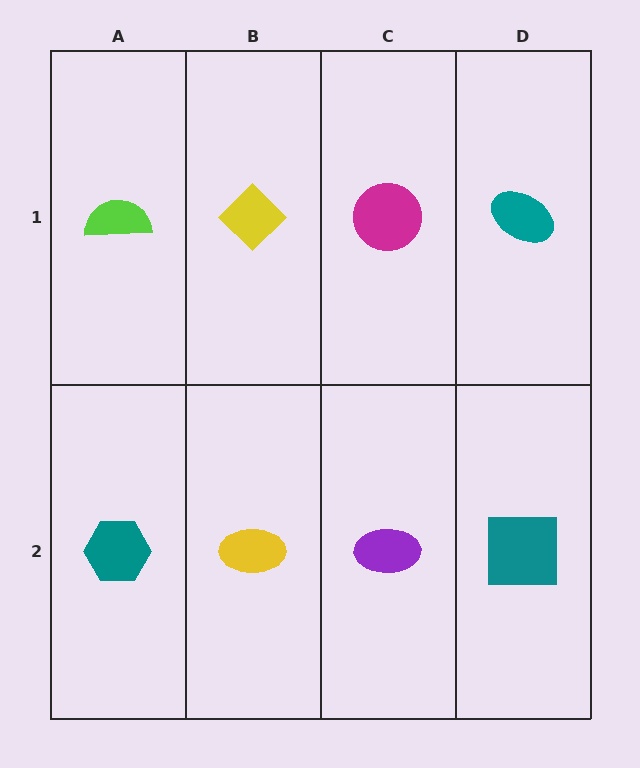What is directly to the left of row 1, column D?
A magenta circle.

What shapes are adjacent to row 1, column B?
A yellow ellipse (row 2, column B), a lime semicircle (row 1, column A), a magenta circle (row 1, column C).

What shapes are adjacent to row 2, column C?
A magenta circle (row 1, column C), a yellow ellipse (row 2, column B), a teal square (row 2, column D).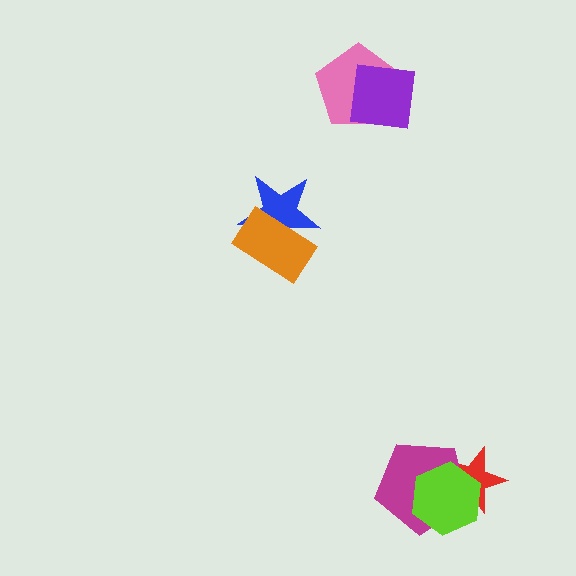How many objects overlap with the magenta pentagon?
2 objects overlap with the magenta pentagon.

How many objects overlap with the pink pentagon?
1 object overlaps with the pink pentagon.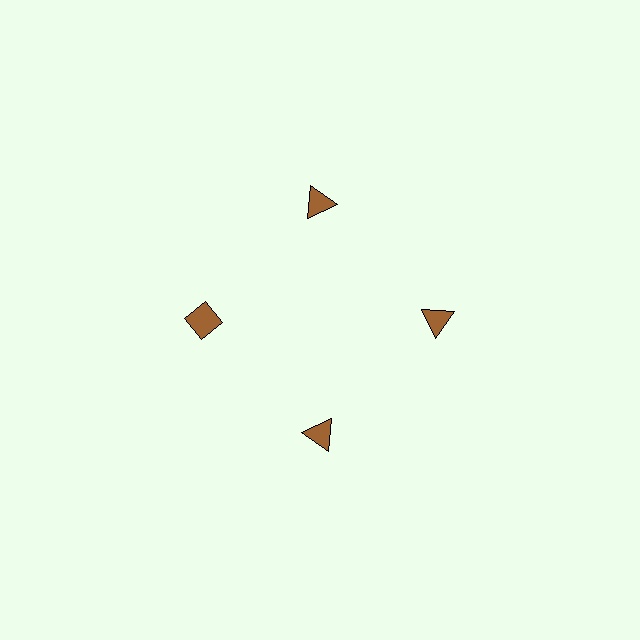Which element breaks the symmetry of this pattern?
The brown diamond at roughly the 9 o'clock position breaks the symmetry. All other shapes are brown triangles.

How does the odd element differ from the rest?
It has a different shape: diamond instead of triangle.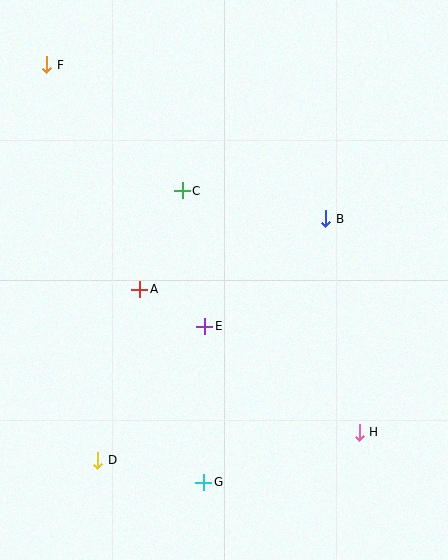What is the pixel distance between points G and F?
The distance between G and F is 446 pixels.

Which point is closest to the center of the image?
Point E at (205, 326) is closest to the center.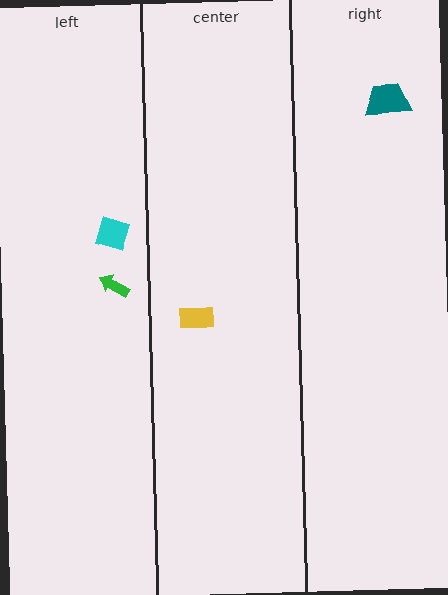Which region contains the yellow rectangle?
The center region.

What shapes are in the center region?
The yellow rectangle.